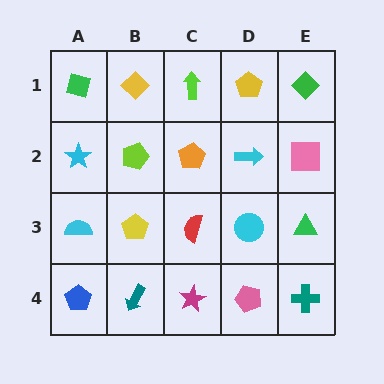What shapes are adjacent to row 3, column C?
An orange pentagon (row 2, column C), a magenta star (row 4, column C), a yellow pentagon (row 3, column B), a cyan circle (row 3, column D).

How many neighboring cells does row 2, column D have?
4.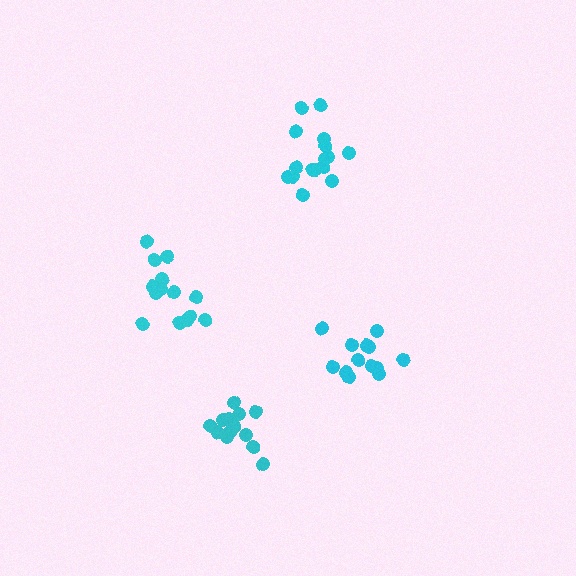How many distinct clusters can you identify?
There are 4 distinct clusters.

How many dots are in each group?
Group 1: 13 dots, Group 2: 13 dots, Group 3: 14 dots, Group 4: 16 dots (56 total).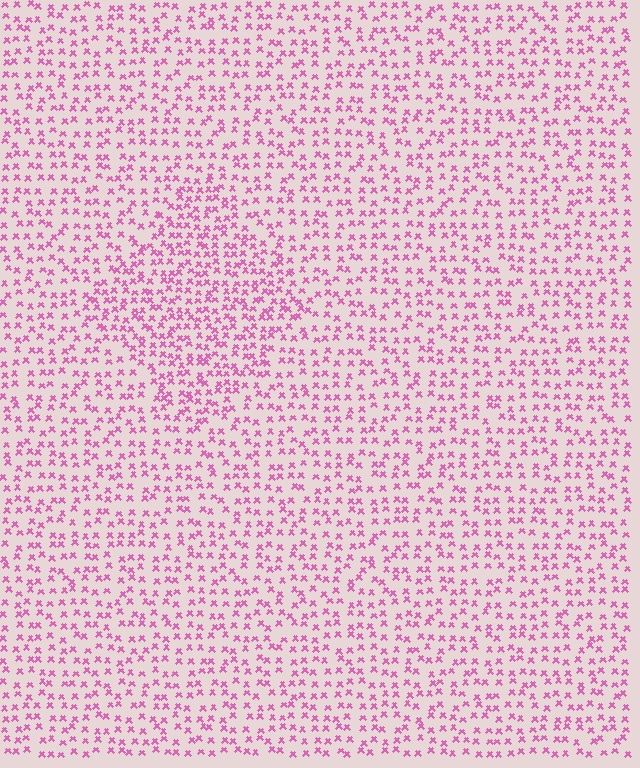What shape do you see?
I see a diamond.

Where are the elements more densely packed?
The elements are more densely packed inside the diamond boundary.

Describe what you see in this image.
The image contains small pink elements arranged at two different densities. A diamond-shaped region is visible where the elements are more densely packed than the surrounding area.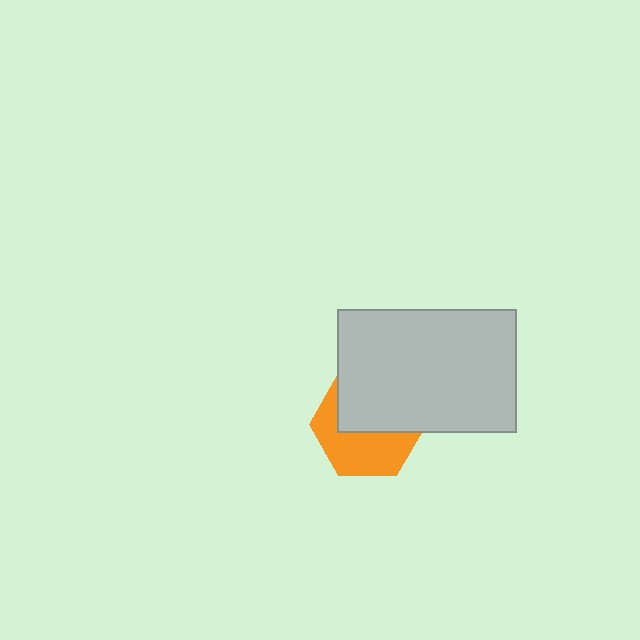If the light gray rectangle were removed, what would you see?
You would see the complete orange hexagon.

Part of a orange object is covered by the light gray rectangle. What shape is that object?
It is a hexagon.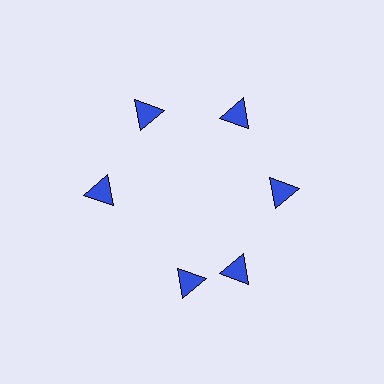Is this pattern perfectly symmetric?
No. The 6 blue triangles are arranged in a ring, but one element near the 7 o'clock position is rotated out of alignment along the ring, breaking the 6-fold rotational symmetry.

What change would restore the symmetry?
The symmetry would be restored by rotating it back into even spacing with its neighbors so that all 6 triangles sit at equal angles and equal distance from the center.